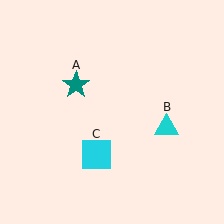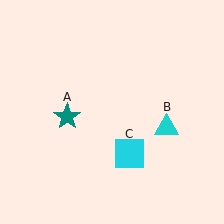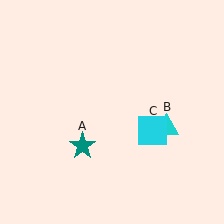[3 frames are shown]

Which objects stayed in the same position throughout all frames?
Cyan triangle (object B) remained stationary.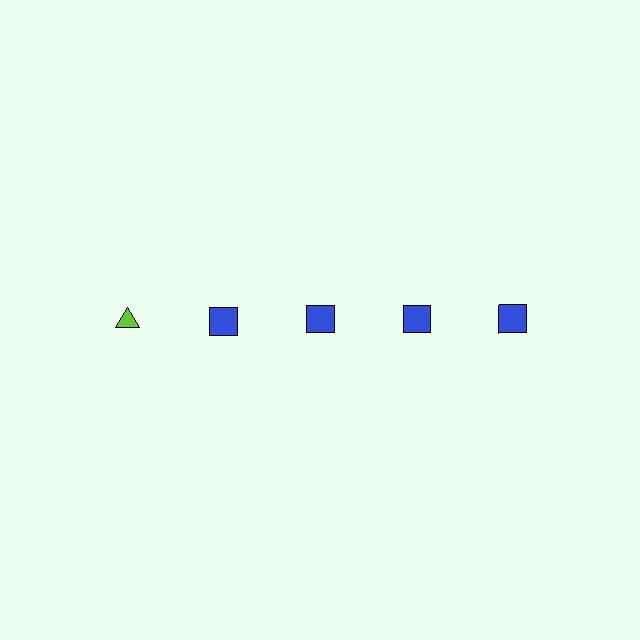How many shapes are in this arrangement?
There are 5 shapes arranged in a grid pattern.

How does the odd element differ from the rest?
It differs in both color (lime instead of blue) and shape (triangle instead of square).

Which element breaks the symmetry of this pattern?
The lime triangle in the top row, leftmost column breaks the symmetry. All other shapes are blue squares.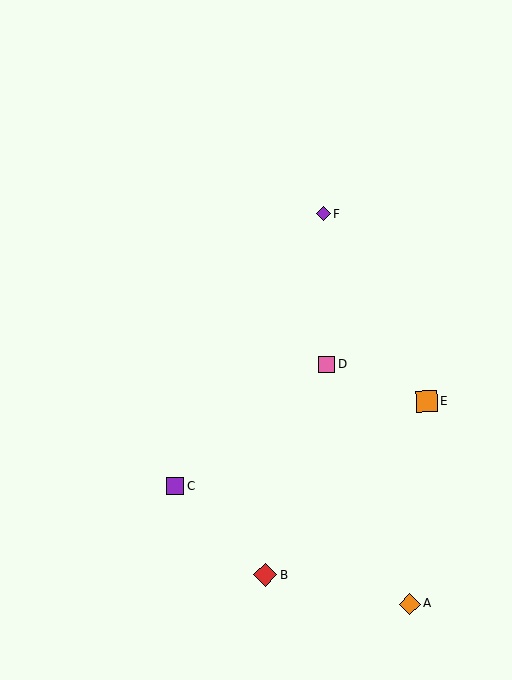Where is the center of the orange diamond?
The center of the orange diamond is at (410, 604).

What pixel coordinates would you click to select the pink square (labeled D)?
Click at (327, 365) to select the pink square D.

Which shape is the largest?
The red diamond (labeled B) is the largest.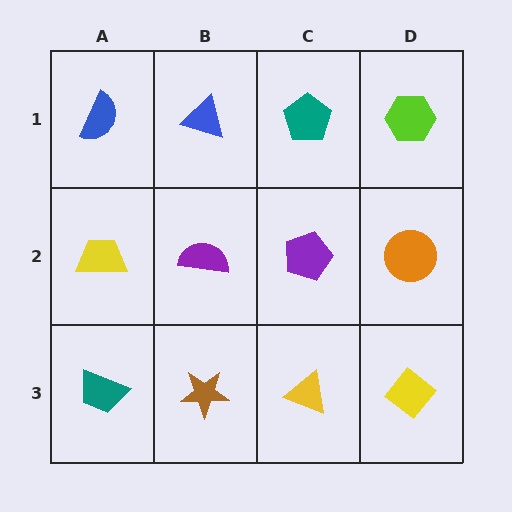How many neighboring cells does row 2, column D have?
3.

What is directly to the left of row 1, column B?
A blue semicircle.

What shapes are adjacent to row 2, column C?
A teal pentagon (row 1, column C), a yellow triangle (row 3, column C), a purple semicircle (row 2, column B), an orange circle (row 2, column D).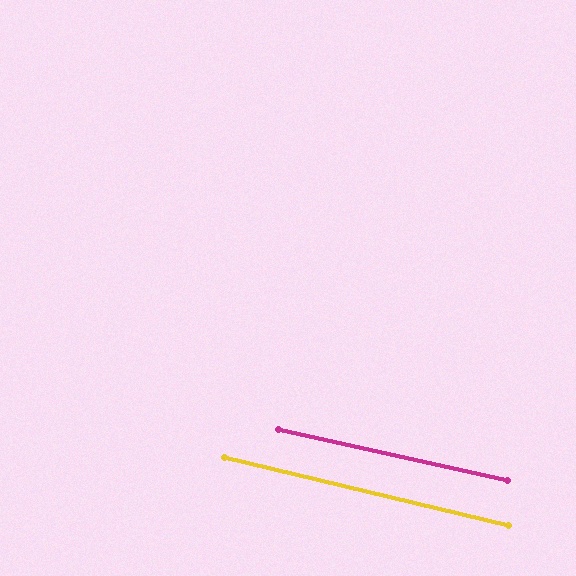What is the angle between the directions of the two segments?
Approximately 1 degree.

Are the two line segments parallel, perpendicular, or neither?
Parallel — their directions differ by only 0.9°.